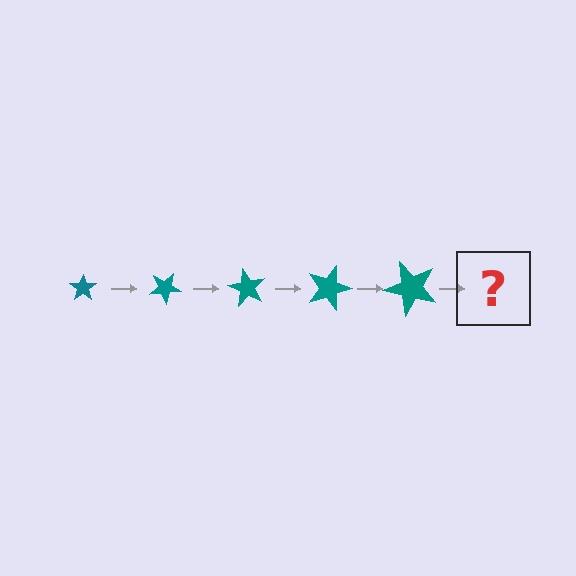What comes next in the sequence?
The next element should be a star, larger than the previous one and rotated 150 degrees from the start.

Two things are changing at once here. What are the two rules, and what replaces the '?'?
The two rules are that the star grows larger each step and it rotates 30 degrees each step. The '?' should be a star, larger than the previous one and rotated 150 degrees from the start.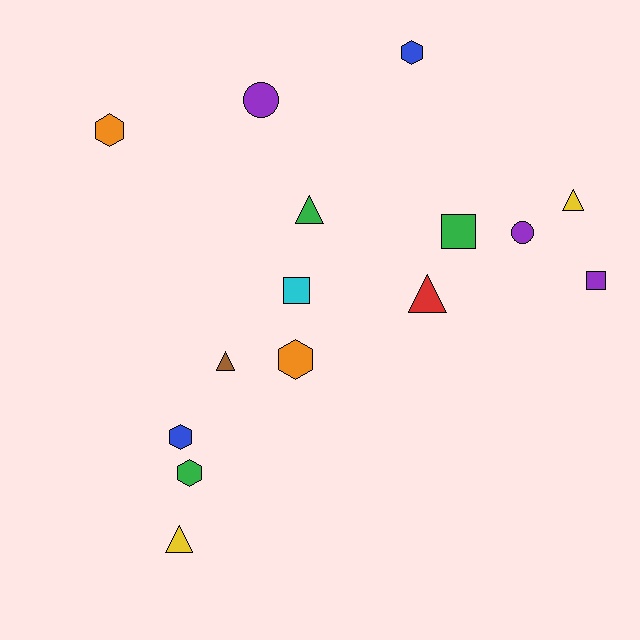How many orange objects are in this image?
There are 2 orange objects.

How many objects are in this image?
There are 15 objects.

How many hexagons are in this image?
There are 5 hexagons.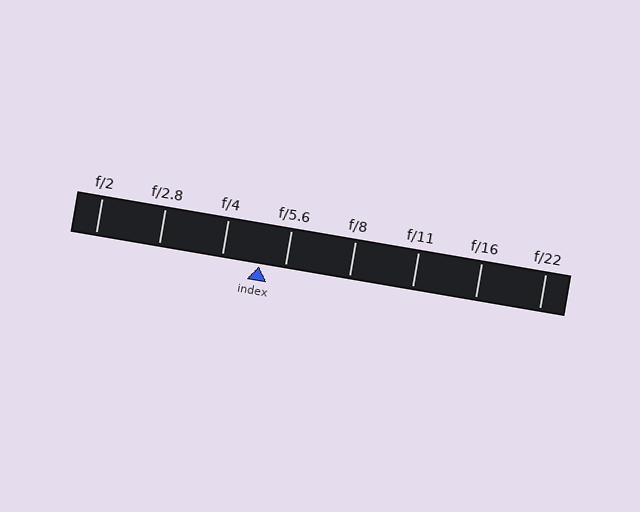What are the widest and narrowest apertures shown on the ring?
The widest aperture shown is f/2 and the narrowest is f/22.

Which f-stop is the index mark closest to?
The index mark is closest to f/5.6.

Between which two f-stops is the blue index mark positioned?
The index mark is between f/4 and f/5.6.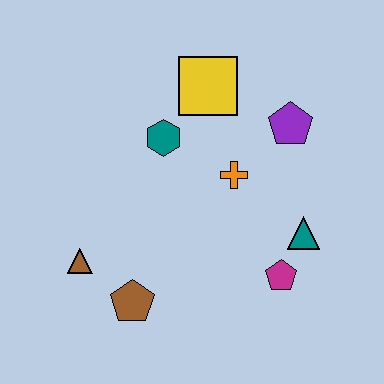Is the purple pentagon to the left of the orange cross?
No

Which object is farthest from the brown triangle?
The purple pentagon is farthest from the brown triangle.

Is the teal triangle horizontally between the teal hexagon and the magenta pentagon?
No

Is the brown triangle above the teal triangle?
No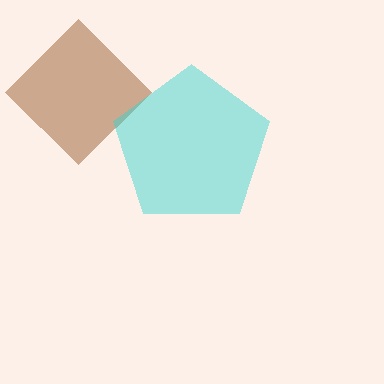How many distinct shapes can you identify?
There are 2 distinct shapes: a brown diamond, a cyan pentagon.